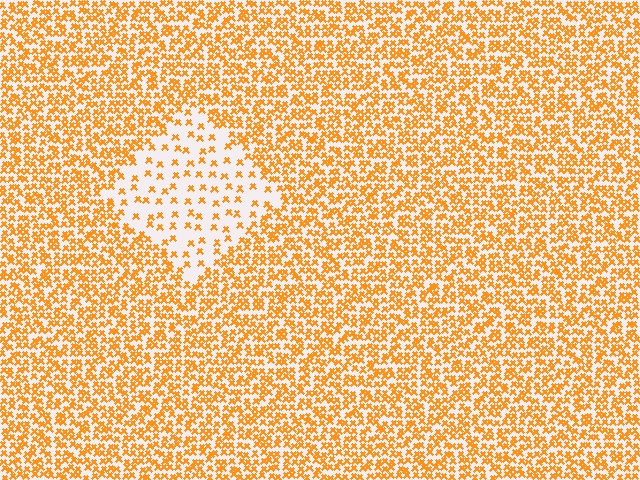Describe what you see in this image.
The image contains small orange elements arranged at two different densities. A diamond-shaped region is visible where the elements are less densely packed than the surrounding area.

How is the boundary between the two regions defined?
The boundary is defined by a change in element density (approximately 2.9x ratio). All elements are the same color, size, and shape.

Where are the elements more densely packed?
The elements are more densely packed outside the diamond boundary.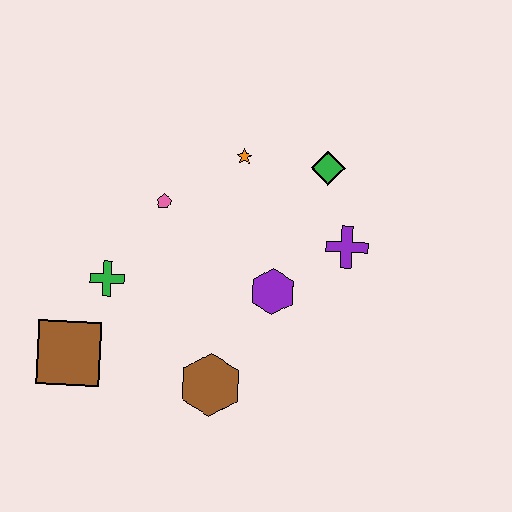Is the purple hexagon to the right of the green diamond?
No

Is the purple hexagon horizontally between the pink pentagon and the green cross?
No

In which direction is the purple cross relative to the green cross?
The purple cross is to the right of the green cross.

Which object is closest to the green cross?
The brown square is closest to the green cross.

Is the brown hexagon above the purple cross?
No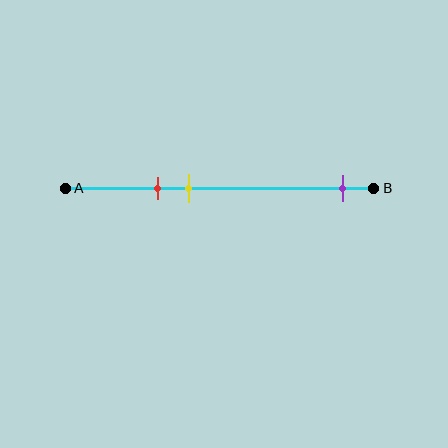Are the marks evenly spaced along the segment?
No, the marks are not evenly spaced.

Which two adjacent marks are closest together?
The red and yellow marks are the closest adjacent pair.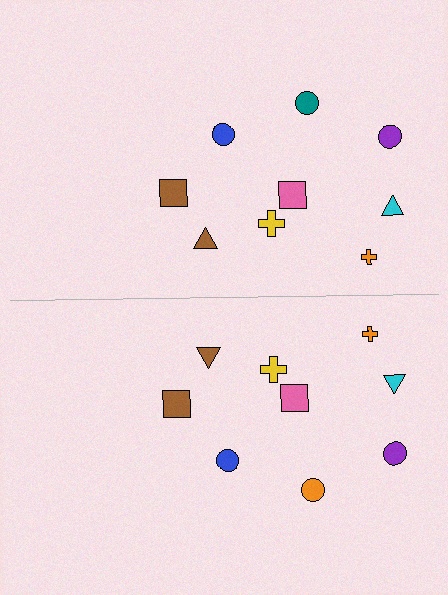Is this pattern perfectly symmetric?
No, the pattern is not perfectly symmetric. The orange circle on the bottom side breaks the symmetry — its mirror counterpart is teal.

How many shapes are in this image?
There are 18 shapes in this image.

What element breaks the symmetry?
The orange circle on the bottom side breaks the symmetry — its mirror counterpart is teal.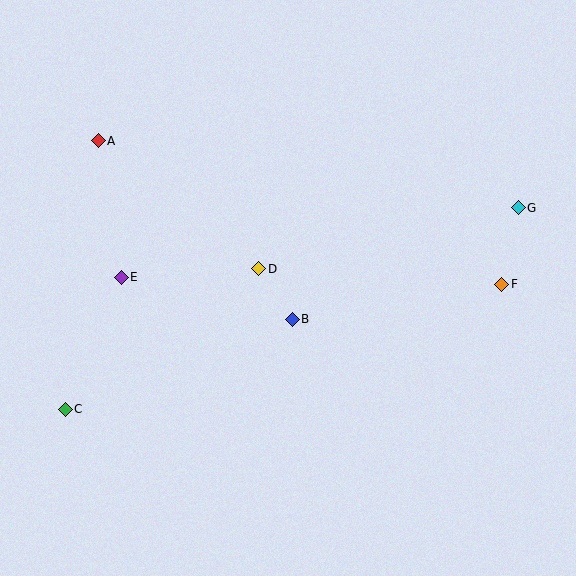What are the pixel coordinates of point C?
Point C is at (65, 409).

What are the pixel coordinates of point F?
Point F is at (502, 284).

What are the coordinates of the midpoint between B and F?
The midpoint between B and F is at (397, 302).